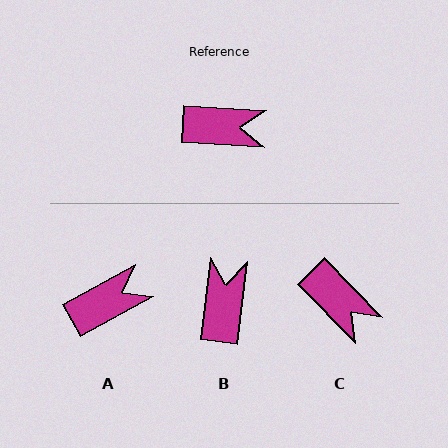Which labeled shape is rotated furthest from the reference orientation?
B, about 87 degrees away.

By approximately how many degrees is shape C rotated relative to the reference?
Approximately 42 degrees clockwise.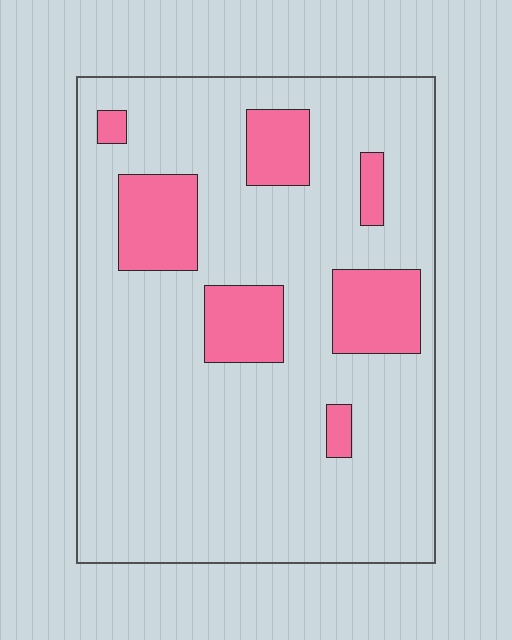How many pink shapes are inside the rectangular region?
7.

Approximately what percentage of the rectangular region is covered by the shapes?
Approximately 15%.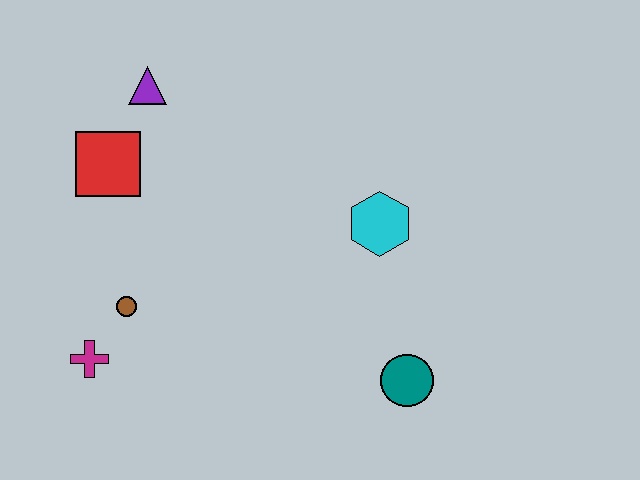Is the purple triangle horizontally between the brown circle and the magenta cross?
No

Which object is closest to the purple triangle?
The red square is closest to the purple triangle.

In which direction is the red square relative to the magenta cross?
The red square is above the magenta cross.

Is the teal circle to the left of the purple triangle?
No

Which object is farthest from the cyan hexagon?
The magenta cross is farthest from the cyan hexagon.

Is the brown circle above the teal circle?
Yes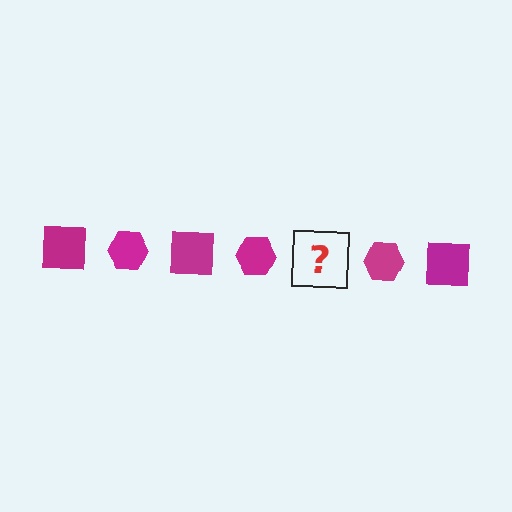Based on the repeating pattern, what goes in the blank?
The blank should be a magenta square.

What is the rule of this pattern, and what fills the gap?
The rule is that the pattern cycles through square, hexagon shapes in magenta. The gap should be filled with a magenta square.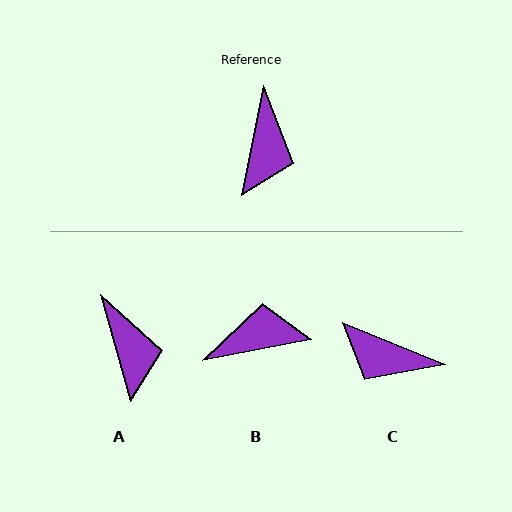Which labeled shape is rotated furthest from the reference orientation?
B, about 113 degrees away.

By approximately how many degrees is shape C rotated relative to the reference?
Approximately 100 degrees clockwise.